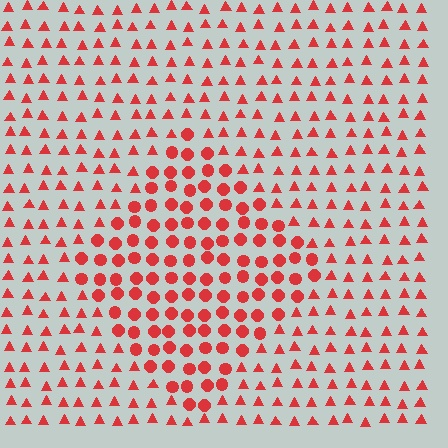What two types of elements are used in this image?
The image uses circles inside the diamond region and triangles outside it.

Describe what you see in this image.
The image is filled with small red elements arranged in a uniform grid. A diamond-shaped region contains circles, while the surrounding area contains triangles. The boundary is defined purely by the change in element shape.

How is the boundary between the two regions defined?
The boundary is defined by a change in element shape: circles inside vs. triangles outside. All elements share the same color and spacing.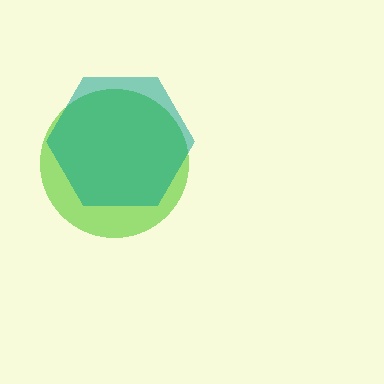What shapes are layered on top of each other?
The layered shapes are: a lime circle, a teal hexagon.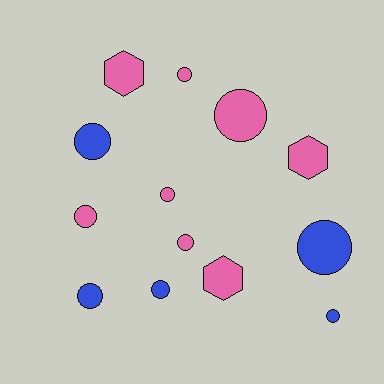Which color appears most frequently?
Pink, with 8 objects.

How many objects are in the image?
There are 13 objects.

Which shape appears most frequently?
Circle, with 10 objects.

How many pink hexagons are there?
There are 3 pink hexagons.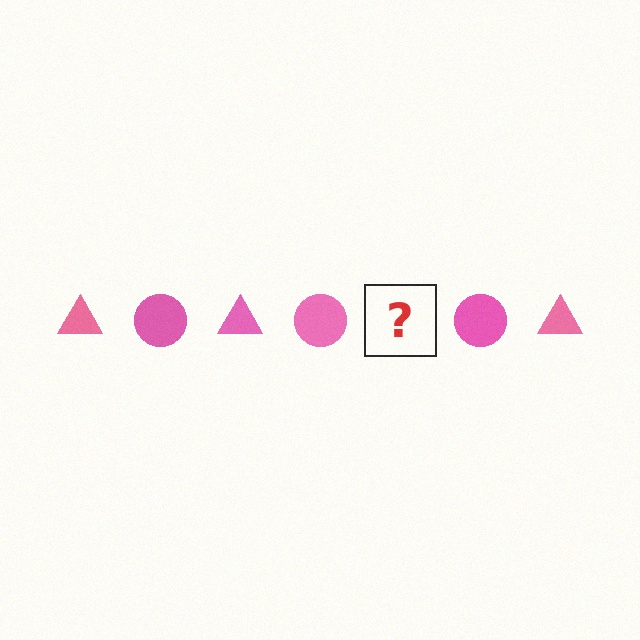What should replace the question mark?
The question mark should be replaced with a pink triangle.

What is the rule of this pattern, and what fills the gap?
The rule is that the pattern cycles through triangle, circle shapes in pink. The gap should be filled with a pink triangle.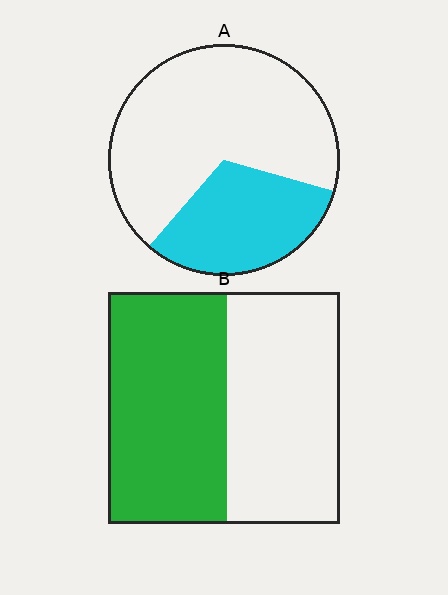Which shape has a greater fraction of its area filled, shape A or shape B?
Shape B.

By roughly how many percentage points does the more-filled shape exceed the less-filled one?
By roughly 20 percentage points (B over A).